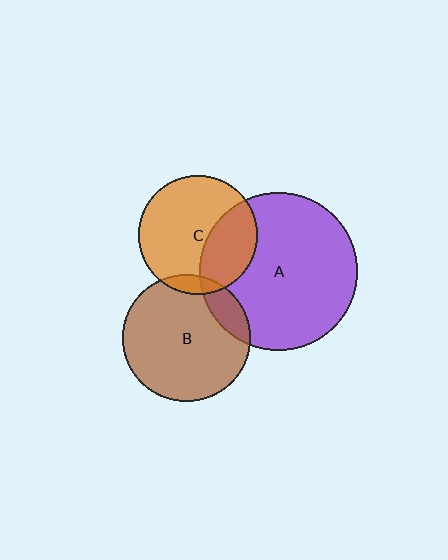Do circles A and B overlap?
Yes.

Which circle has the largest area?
Circle A (purple).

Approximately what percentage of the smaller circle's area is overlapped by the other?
Approximately 15%.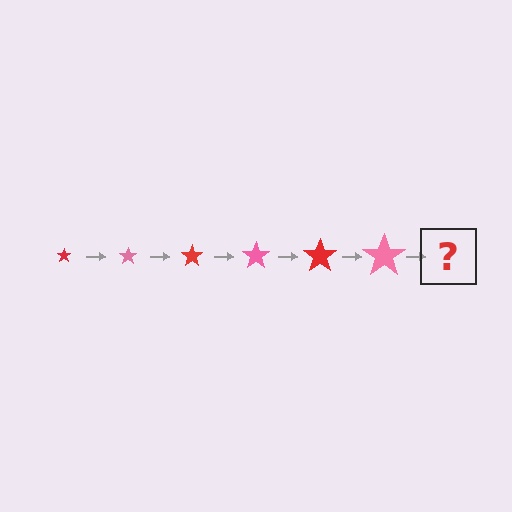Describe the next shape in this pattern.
It should be a red star, larger than the previous one.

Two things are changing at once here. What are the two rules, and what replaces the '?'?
The two rules are that the star grows larger each step and the color cycles through red and pink. The '?' should be a red star, larger than the previous one.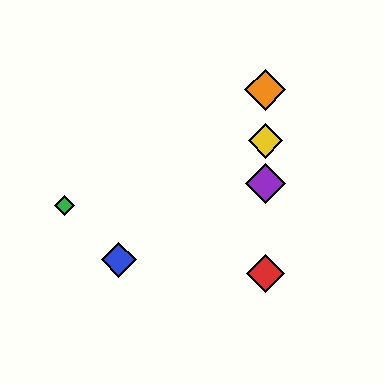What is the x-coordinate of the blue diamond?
The blue diamond is at x≈119.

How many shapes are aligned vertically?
4 shapes (the red diamond, the yellow diamond, the purple diamond, the orange diamond) are aligned vertically.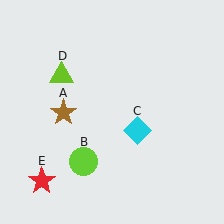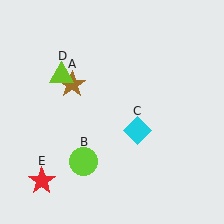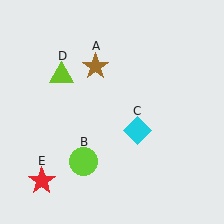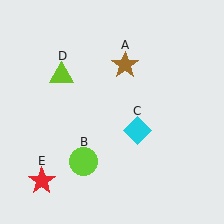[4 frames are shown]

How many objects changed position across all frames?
1 object changed position: brown star (object A).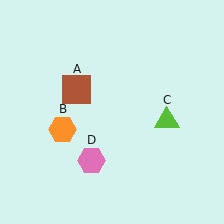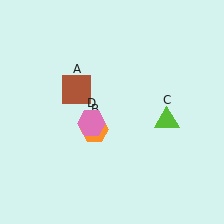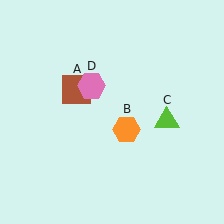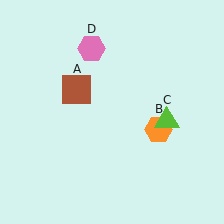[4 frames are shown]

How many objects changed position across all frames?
2 objects changed position: orange hexagon (object B), pink hexagon (object D).